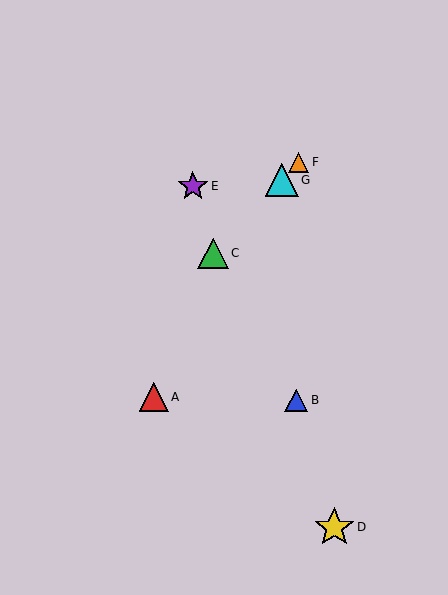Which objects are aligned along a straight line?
Objects C, F, G are aligned along a straight line.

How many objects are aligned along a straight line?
3 objects (C, F, G) are aligned along a straight line.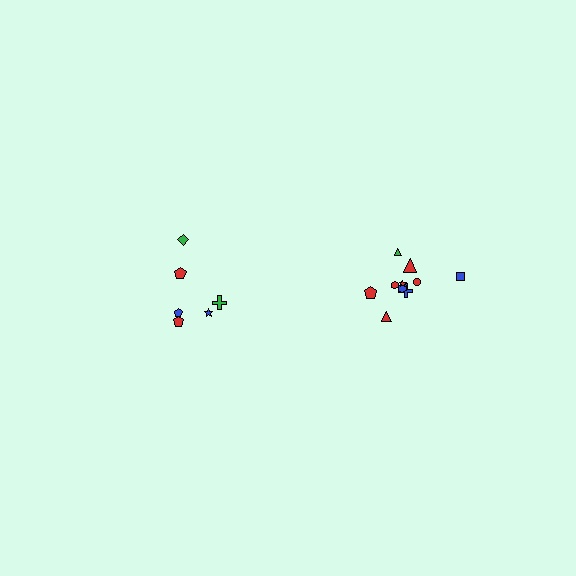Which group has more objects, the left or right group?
The right group.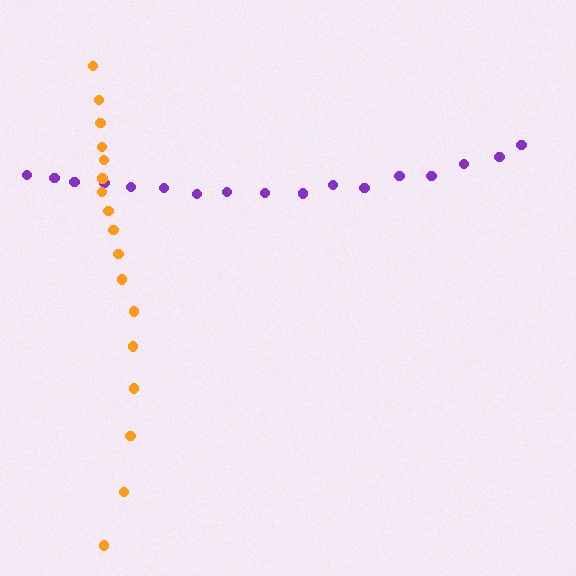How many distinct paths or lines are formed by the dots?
There are 2 distinct paths.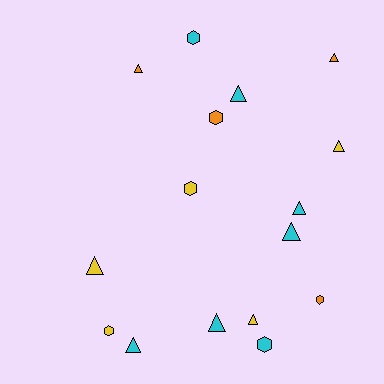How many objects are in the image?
There are 16 objects.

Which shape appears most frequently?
Triangle, with 10 objects.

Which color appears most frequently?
Cyan, with 7 objects.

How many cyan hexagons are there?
There are 2 cyan hexagons.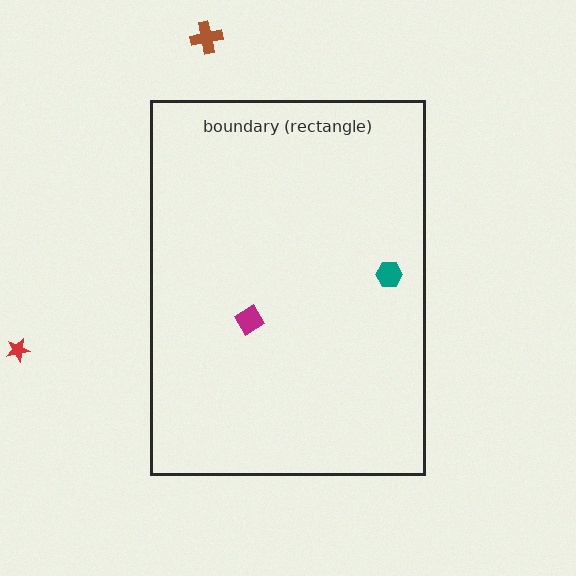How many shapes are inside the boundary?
2 inside, 2 outside.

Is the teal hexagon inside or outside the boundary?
Inside.